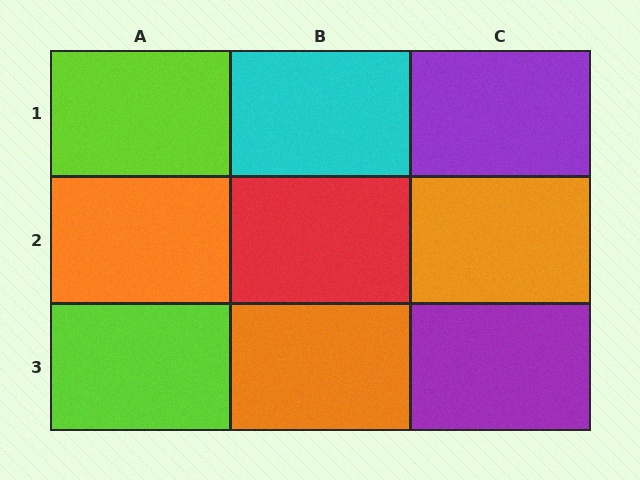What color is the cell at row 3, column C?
Purple.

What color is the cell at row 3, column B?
Orange.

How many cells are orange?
3 cells are orange.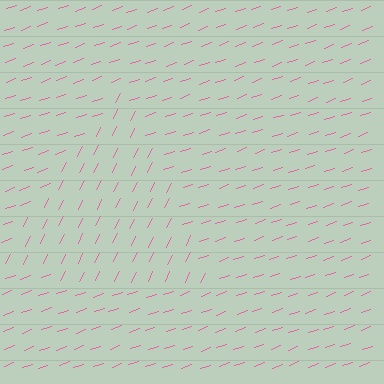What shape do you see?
I see a triangle.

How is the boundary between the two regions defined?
The boundary is defined purely by a change in line orientation (approximately 45 degrees difference). All lines are the same color and thickness.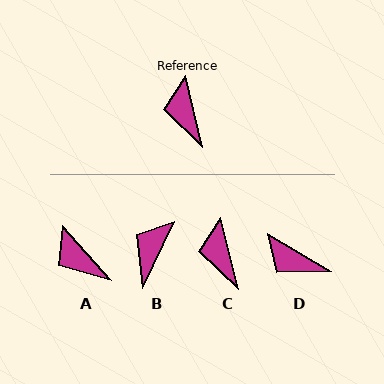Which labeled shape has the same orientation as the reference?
C.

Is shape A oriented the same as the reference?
No, it is off by about 28 degrees.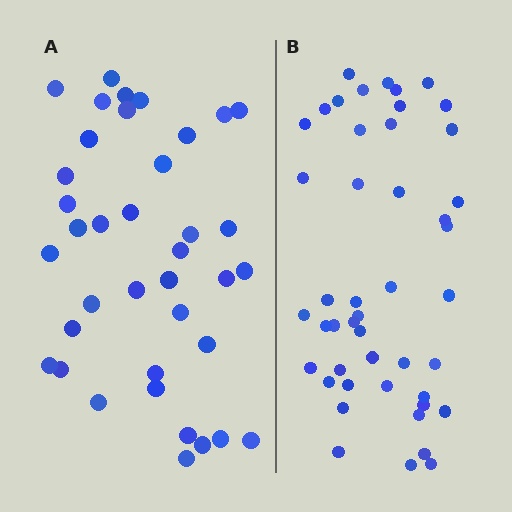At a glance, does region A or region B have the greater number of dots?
Region B (the right region) has more dots.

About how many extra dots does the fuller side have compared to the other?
Region B has roughly 8 or so more dots than region A.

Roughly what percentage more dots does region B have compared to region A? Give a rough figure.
About 20% more.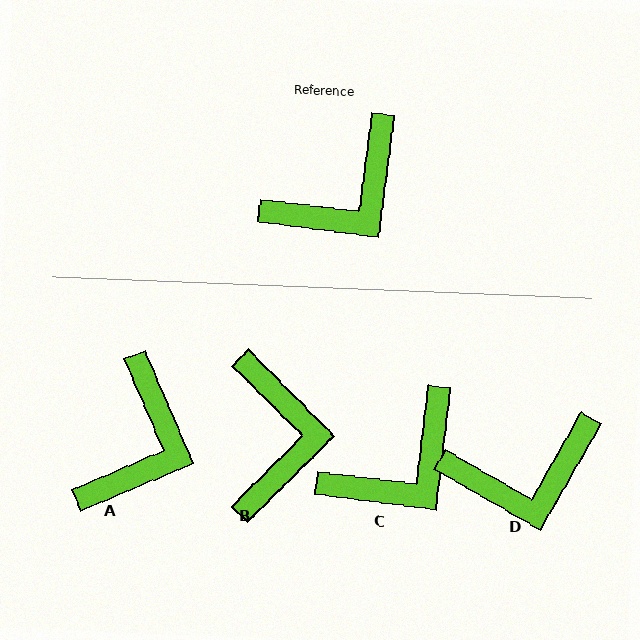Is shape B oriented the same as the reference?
No, it is off by about 52 degrees.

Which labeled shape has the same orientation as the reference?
C.